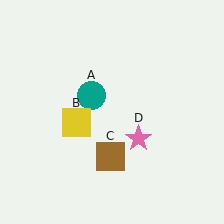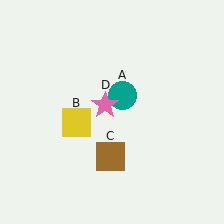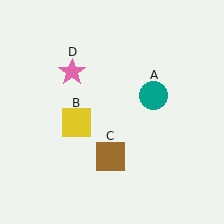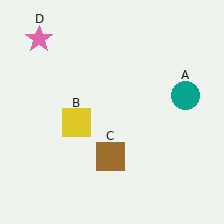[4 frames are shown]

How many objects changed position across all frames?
2 objects changed position: teal circle (object A), pink star (object D).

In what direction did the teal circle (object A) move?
The teal circle (object A) moved right.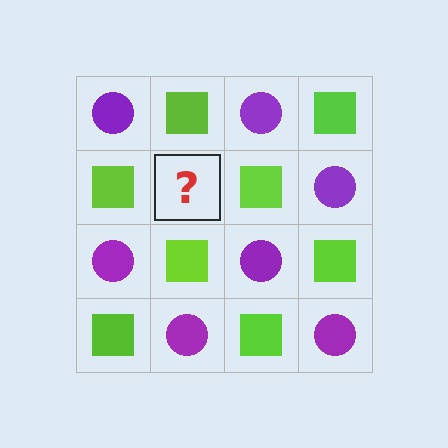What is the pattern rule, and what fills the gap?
The rule is that it alternates purple circle and lime square in a checkerboard pattern. The gap should be filled with a purple circle.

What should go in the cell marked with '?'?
The missing cell should contain a purple circle.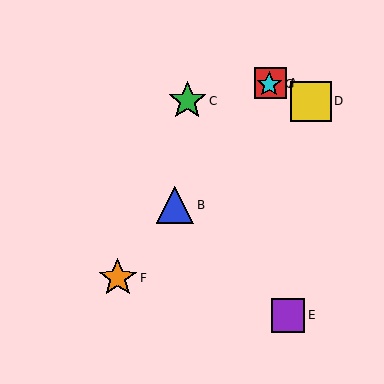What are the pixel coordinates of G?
Object G is at (269, 85).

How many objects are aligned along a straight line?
4 objects (A, B, F, G) are aligned along a straight line.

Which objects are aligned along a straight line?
Objects A, B, F, G are aligned along a straight line.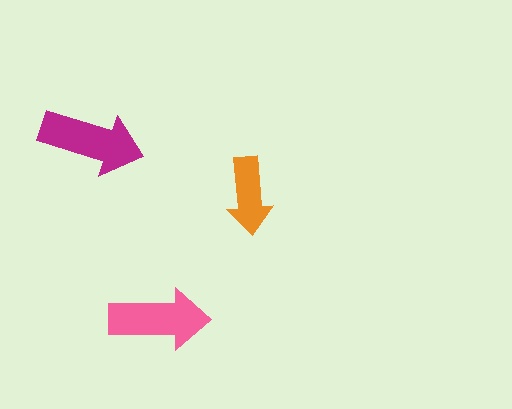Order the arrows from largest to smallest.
the magenta one, the pink one, the orange one.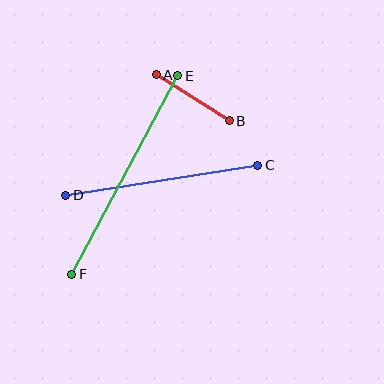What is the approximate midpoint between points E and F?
The midpoint is at approximately (125, 175) pixels.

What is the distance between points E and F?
The distance is approximately 225 pixels.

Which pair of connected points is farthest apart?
Points E and F are farthest apart.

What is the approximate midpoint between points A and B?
The midpoint is at approximately (193, 98) pixels.